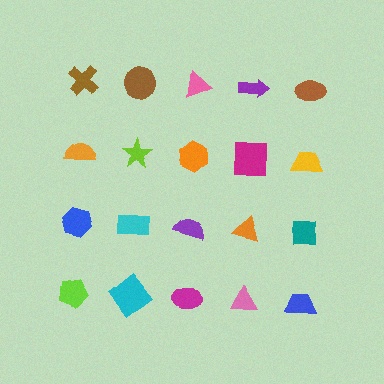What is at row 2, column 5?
A yellow trapezoid.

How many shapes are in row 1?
5 shapes.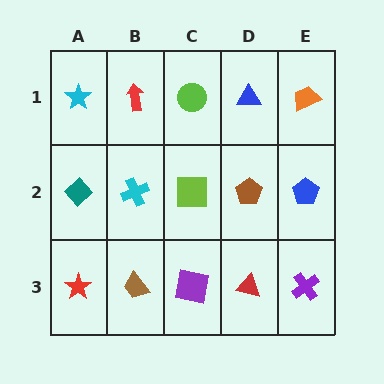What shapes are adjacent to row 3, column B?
A cyan cross (row 2, column B), a red star (row 3, column A), a purple square (row 3, column C).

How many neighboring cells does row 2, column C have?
4.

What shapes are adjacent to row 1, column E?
A blue pentagon (row 2, column E), a blue triangle (row 1, column D).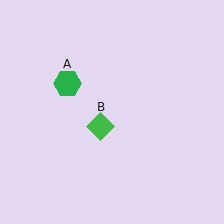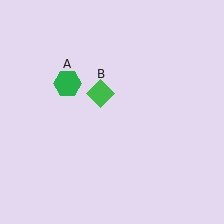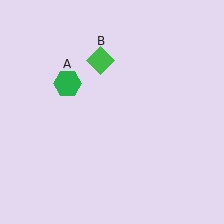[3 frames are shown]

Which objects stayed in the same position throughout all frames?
Green hexagon (object A) remained stationary.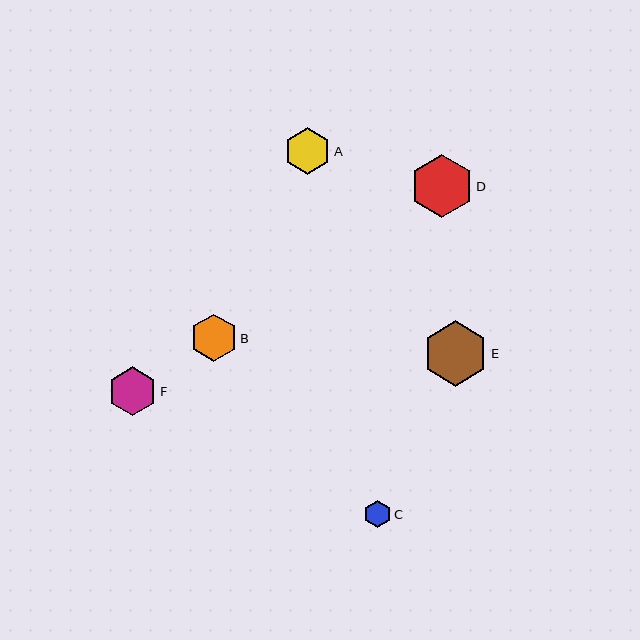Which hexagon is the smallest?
Hexagon C is the smallest with a size of approximately 28 pixels.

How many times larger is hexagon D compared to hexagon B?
Hexagon D is approximately 1.3 times the size of hexagon B.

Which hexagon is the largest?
Hexagon E is the largest with a size of approximately 66 pixels.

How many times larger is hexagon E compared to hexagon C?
Hexagon E is approximately 2.4 times the size of hexagon C.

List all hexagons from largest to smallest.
From largest to smallest: E, D, F, B, A, C.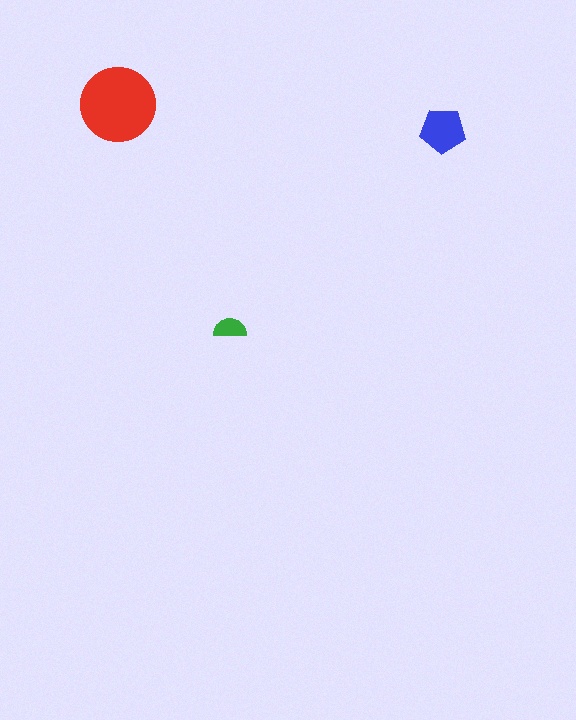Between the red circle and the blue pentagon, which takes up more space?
The red circle.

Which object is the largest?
The red circle.